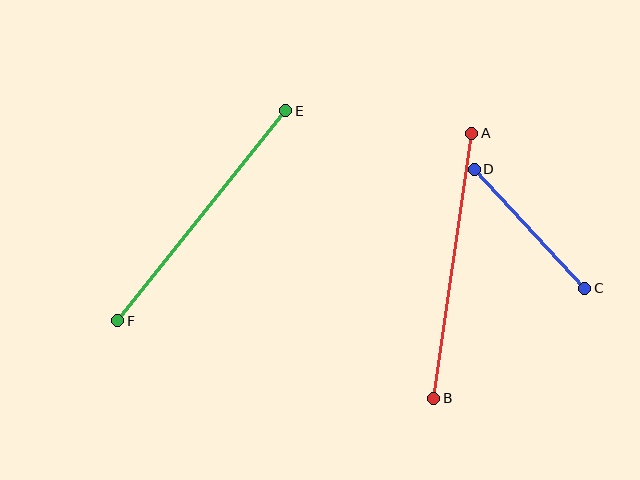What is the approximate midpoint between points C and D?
The midpoint is at approximately (530, 229) pixels.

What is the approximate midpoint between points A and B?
The midpoint is at approximately (453, 266) pixels.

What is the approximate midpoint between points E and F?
The midpoint is at approximately (202, 216) pixels.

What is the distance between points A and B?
The distance is approximately 268 pixels.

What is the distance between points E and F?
The distance is approximately 269 pixels.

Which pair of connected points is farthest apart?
Points E and F are farthest apart.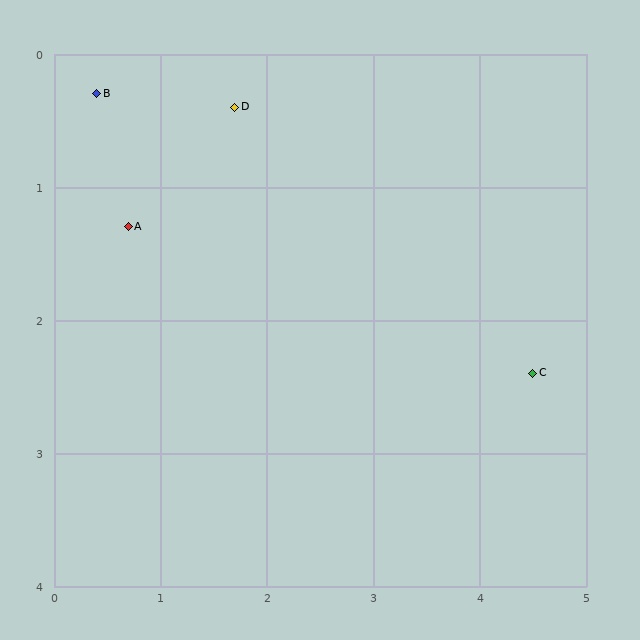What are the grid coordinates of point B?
Point B is at approximately (0.4, 0.3).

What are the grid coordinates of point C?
Point C is at approximately (4.5, 2.4).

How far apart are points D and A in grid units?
Points D and A are about 1.3 grid units apart.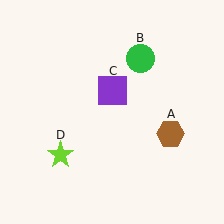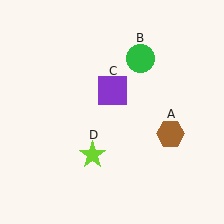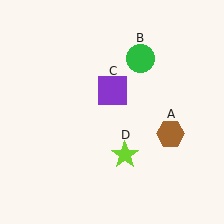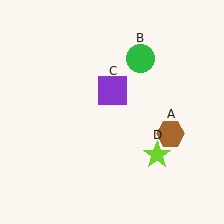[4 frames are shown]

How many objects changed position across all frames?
1 object changed position: lime star (object D).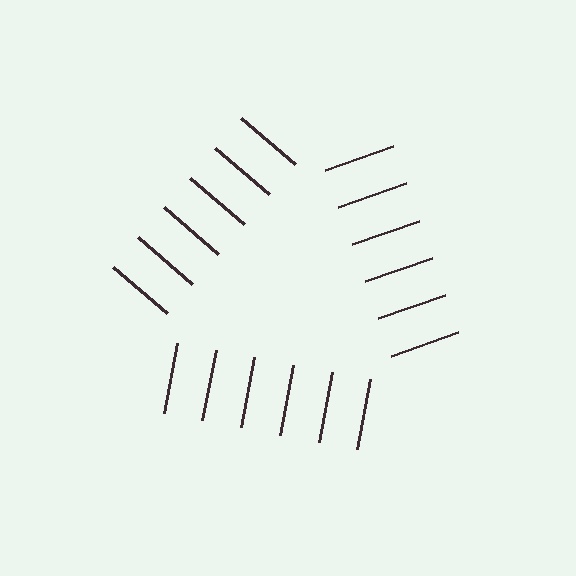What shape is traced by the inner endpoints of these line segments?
An illusory triangle — the line segments terminate on its edges but no continuous stroke is drawn.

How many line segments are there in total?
18 — 6 along each of the 3 edges.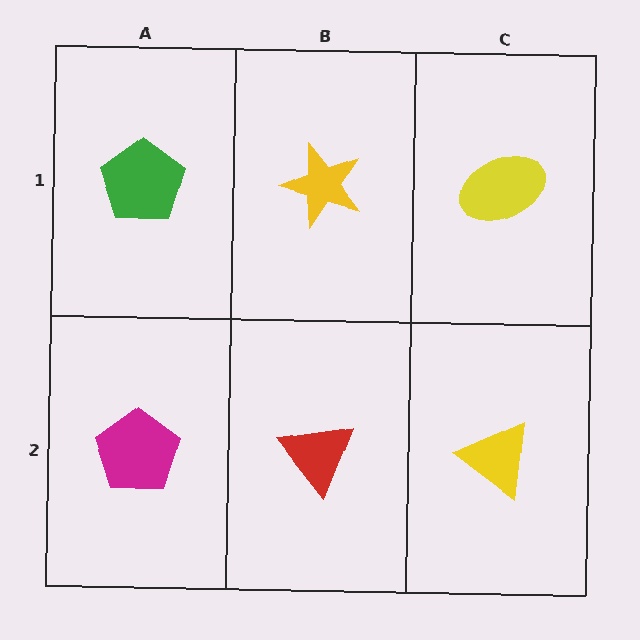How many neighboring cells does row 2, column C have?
2.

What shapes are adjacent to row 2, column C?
A yellow ellipse (row 1, column C), a red triangle (row 2, column B).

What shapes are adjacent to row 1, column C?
A yellow triangle (row 2, column C), a yellow star (row 1, column B).